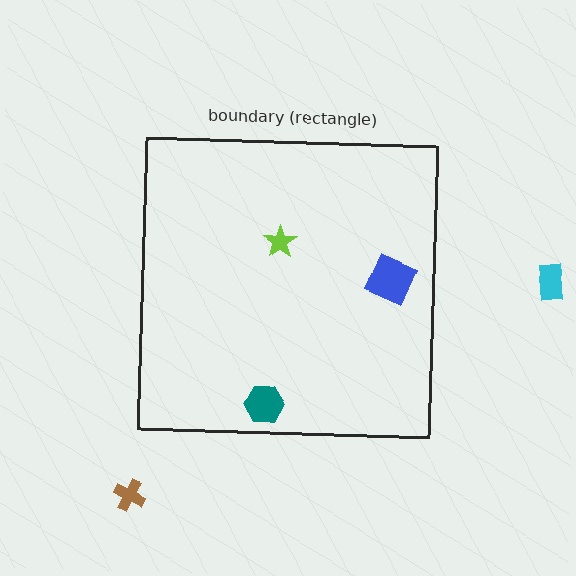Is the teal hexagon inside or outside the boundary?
Inside.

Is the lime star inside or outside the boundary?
Inside.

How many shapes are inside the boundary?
3 inside, 2 outside.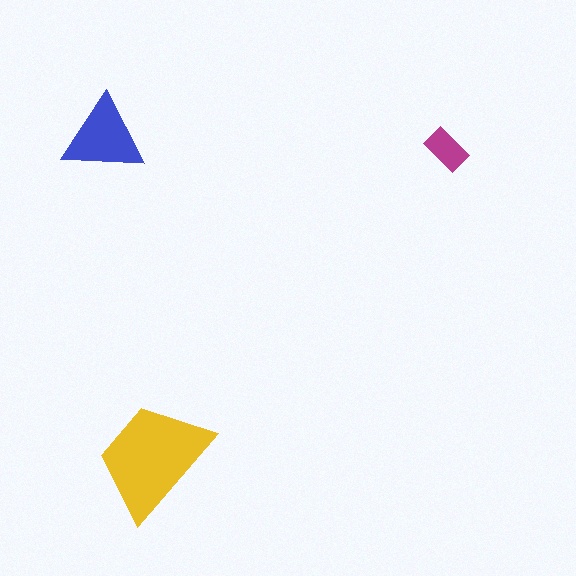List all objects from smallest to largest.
The magenta rectangle, the blue triangle, the yellow trapezoid.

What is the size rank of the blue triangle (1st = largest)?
2nd.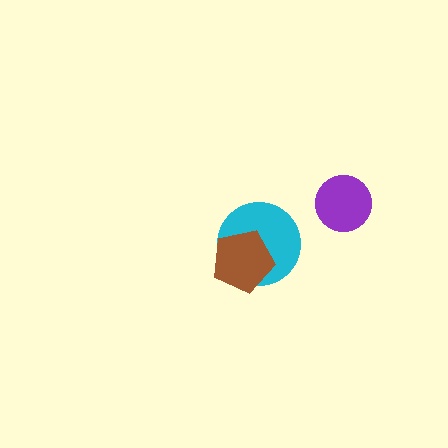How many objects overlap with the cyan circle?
1 object overlaps with the cyan circle.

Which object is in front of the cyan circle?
The brown pentagon is in front of the cyan circle.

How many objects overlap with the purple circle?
0 objects overlap with the purple circle.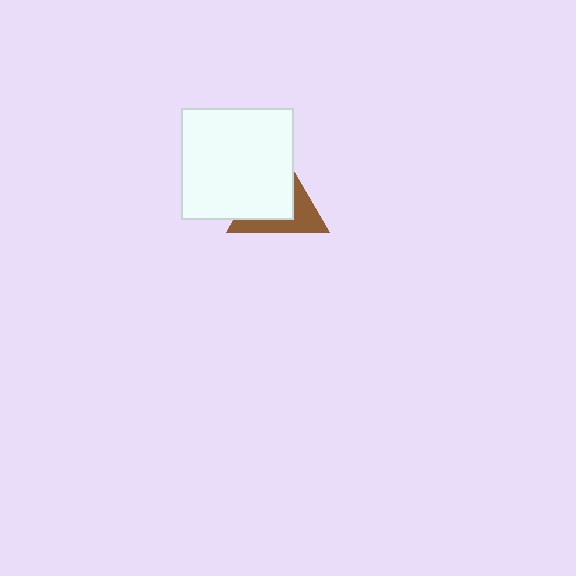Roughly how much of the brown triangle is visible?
A small part of it is visible (roughly 43%).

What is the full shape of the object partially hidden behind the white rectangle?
The partially hidden object is a brown triangle.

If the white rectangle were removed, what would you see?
You would see the complete brown triangle.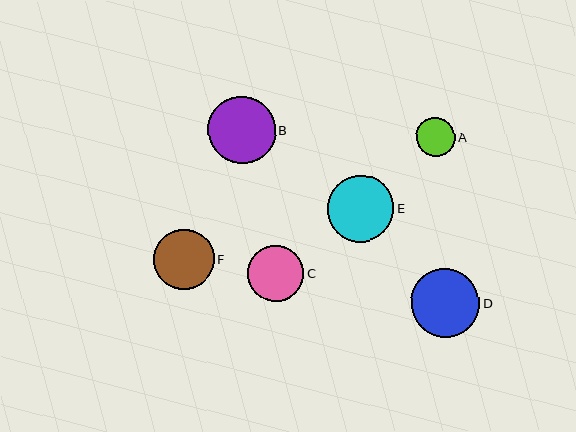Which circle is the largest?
Circle D is the largest with a size of approximately 68 pixels.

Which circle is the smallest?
Circle A is the smallest with a size of approximately 39 pixels.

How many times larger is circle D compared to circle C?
Circle D is approximately 1.2 times the size of circle C.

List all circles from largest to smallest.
From largest to smallest: D, B, E, F, C, A.